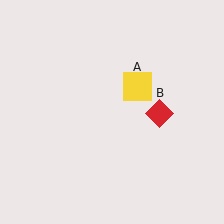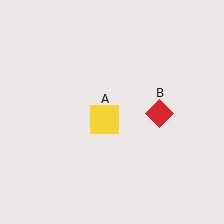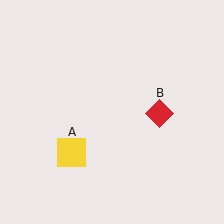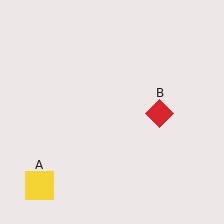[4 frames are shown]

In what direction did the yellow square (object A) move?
The yellow square (object A) moved down and to the left.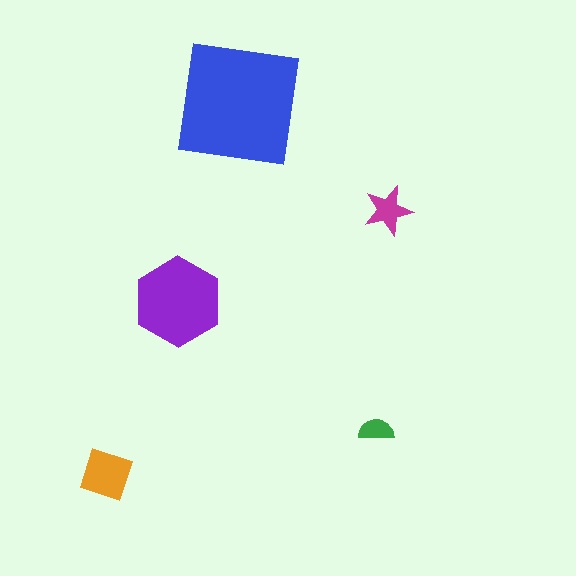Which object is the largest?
The blue square.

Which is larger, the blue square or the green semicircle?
The blue square.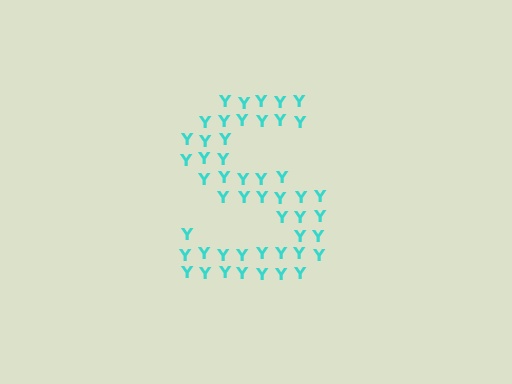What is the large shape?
The large shape is the letter S.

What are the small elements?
The small elements are letter Y's.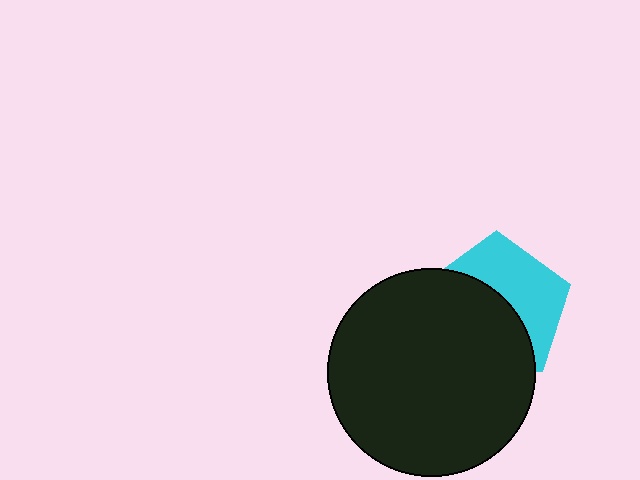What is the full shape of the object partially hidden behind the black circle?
The partially hidden object is a cyan pentagon.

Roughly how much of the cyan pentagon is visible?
A small part of it is visible (roughly 45%).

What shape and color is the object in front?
The object in front is a black circle.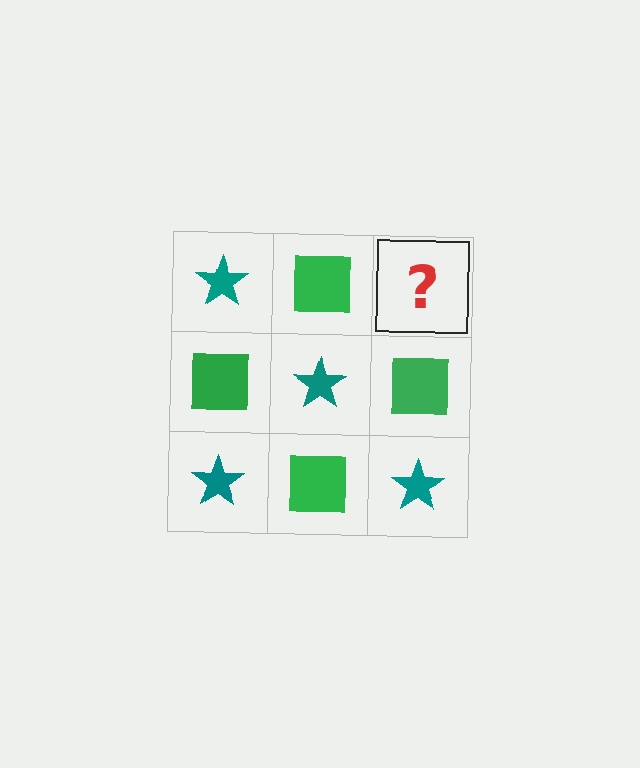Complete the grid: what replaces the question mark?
The question mark should be replaced with a teal star.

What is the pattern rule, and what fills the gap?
The rule is that it alternates teal star and green square in a checkerboard pattern. The gap should be filled with a teal star.